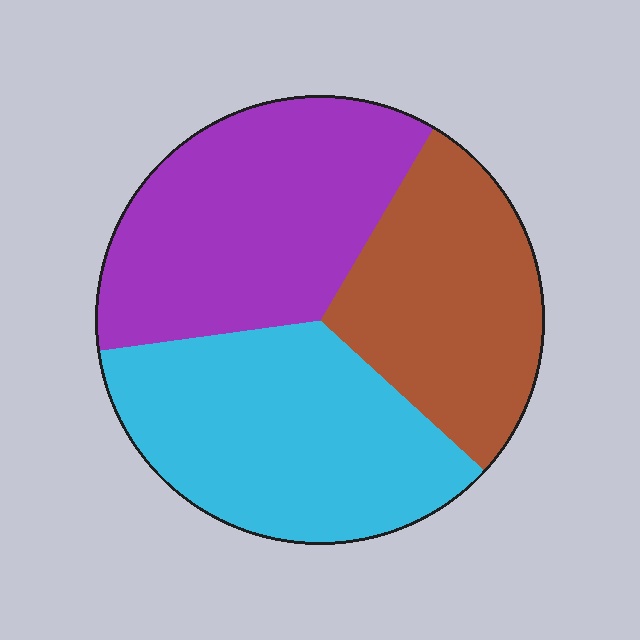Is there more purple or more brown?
Purple.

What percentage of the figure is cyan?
Cyan covers 36% of the figure.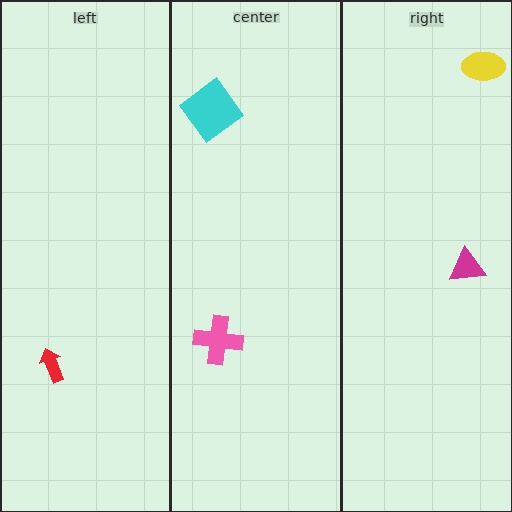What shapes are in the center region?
The cyan diamond, the pink cross.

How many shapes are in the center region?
2.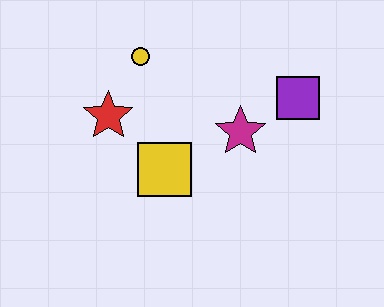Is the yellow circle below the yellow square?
No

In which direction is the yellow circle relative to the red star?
The yellow circle is above the red star.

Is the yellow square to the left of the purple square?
Yes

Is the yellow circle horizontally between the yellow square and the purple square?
No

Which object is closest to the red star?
The yellow circle is closest to the red star.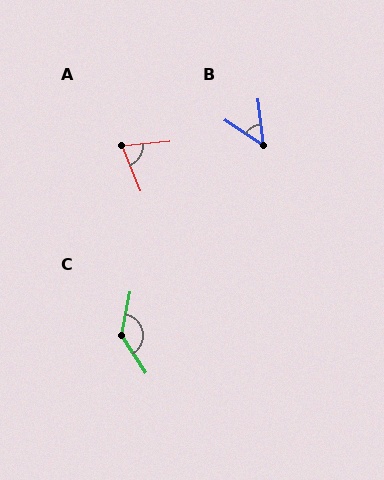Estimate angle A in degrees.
Approximately 73 degrees.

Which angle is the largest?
C, at approximately 137 degrees.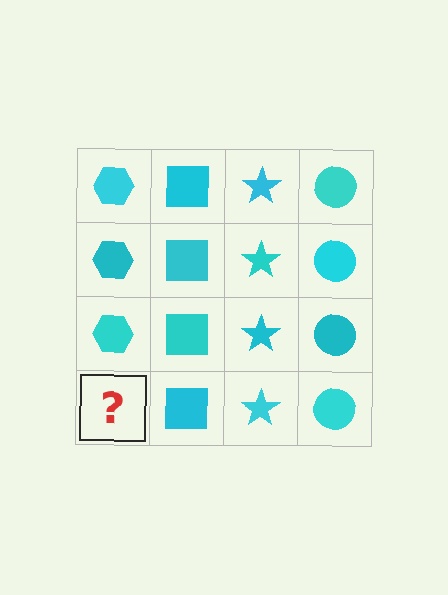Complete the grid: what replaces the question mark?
The question mark should be replaced with a cyan hexagon.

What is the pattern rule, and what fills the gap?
The rule is that each column has a consistent shape. The gap should be filled with a cyan hexagon.